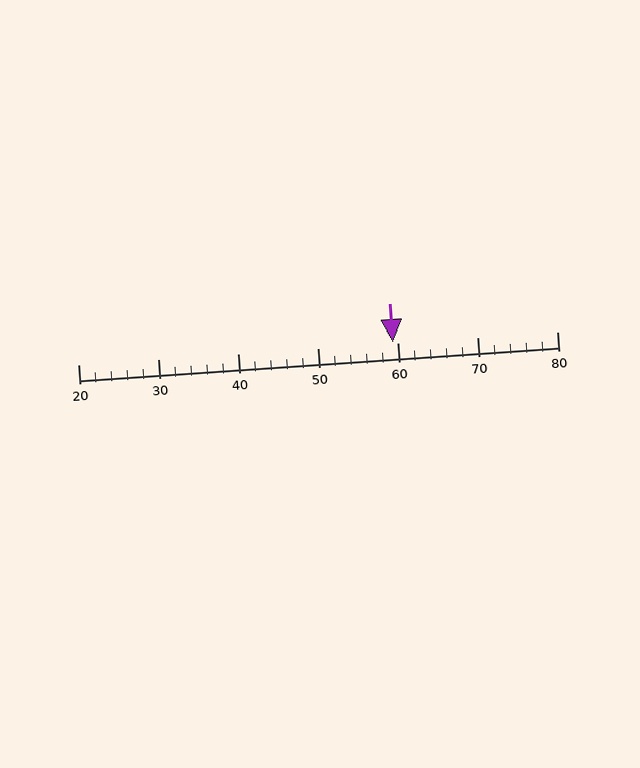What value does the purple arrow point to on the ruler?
The purple arrow points to approximately 59.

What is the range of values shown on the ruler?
The ruler shows values from 20 to 80.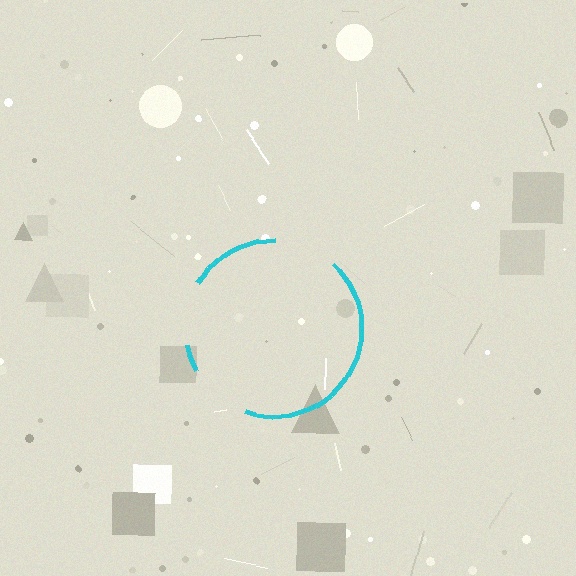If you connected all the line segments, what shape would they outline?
They would outline a circle.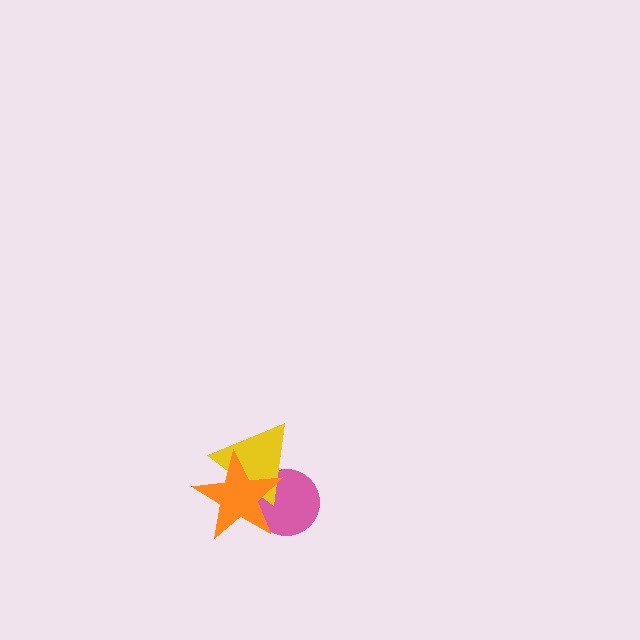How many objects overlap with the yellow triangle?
2 objects overlap with the yellow triangle.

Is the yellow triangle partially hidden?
Yes, it is partially covered by another shape.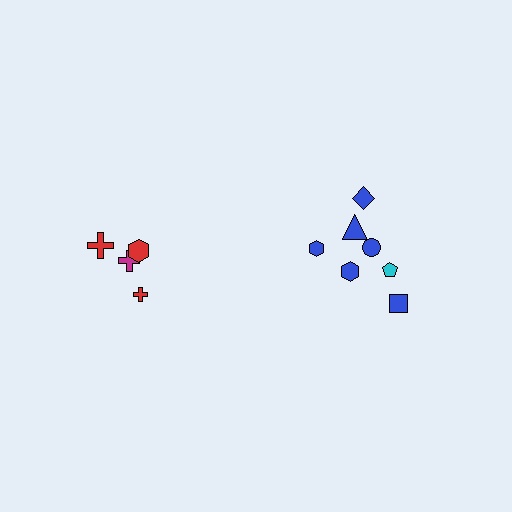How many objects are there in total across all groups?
There are 11 objects.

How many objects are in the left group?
There are 4 objects.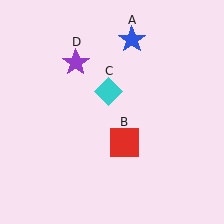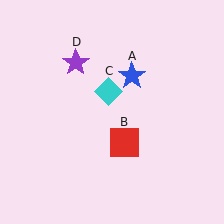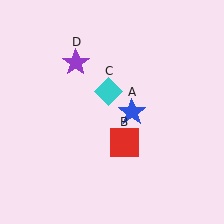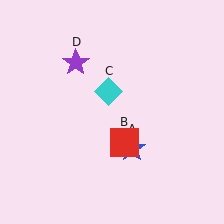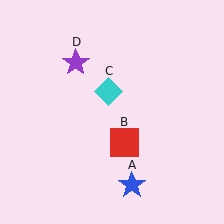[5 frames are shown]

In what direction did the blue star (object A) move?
The blue star (object A) moved down.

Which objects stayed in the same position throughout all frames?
Red square (object B) and cyan diamond (object C) and purple star (object D) remained stationary.